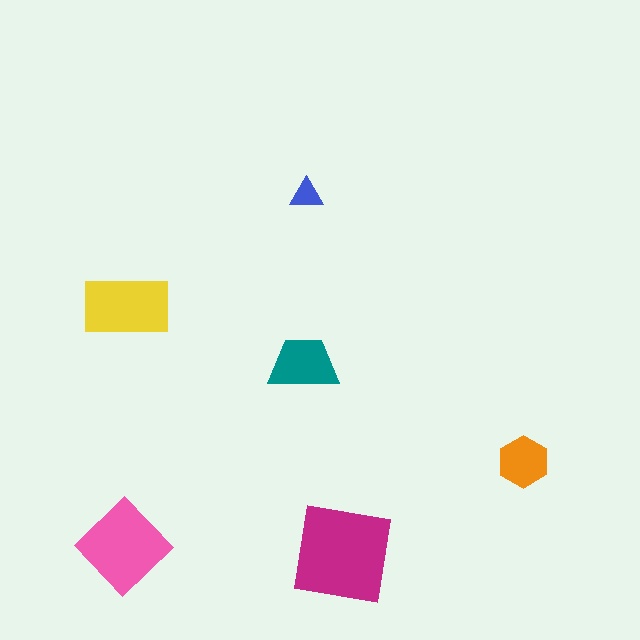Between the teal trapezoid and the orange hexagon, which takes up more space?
The teal trapezoid.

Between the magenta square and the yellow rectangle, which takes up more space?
The magenta square.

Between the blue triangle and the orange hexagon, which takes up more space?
The orange hexagon.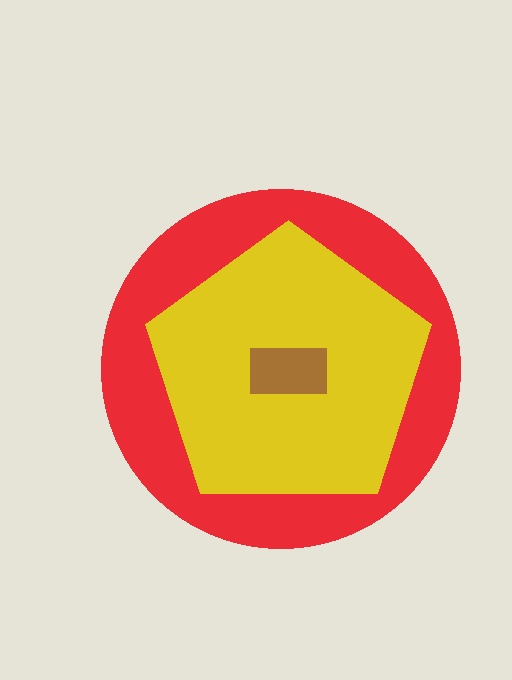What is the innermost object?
The brown rectangle.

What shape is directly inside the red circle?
The yellow pentagon.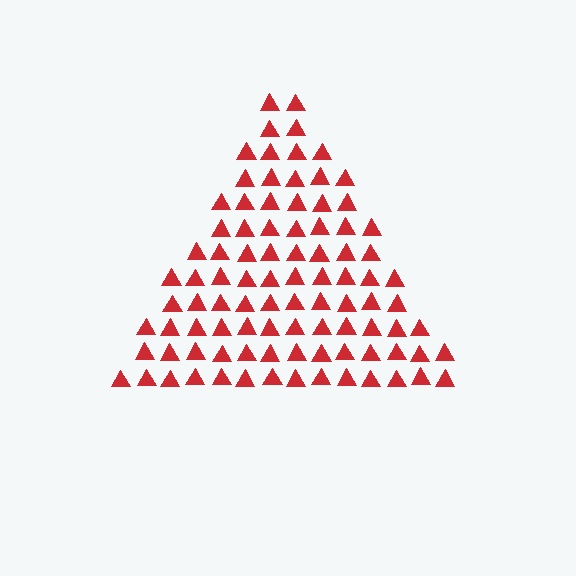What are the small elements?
The small elements are triangles.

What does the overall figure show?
The overall figure shows a triangle.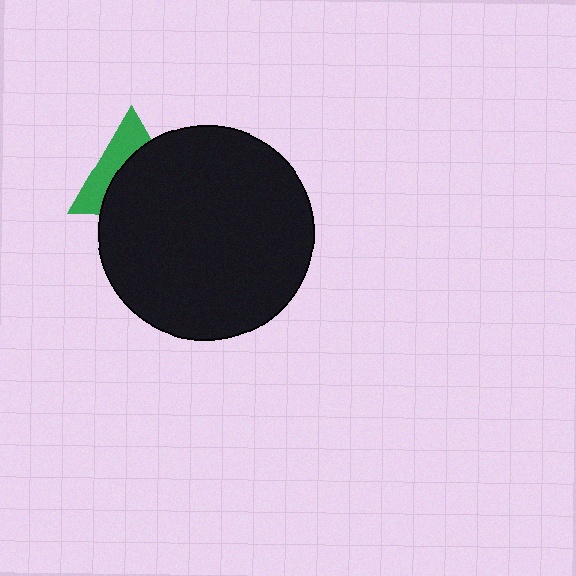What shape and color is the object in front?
The object in front is a black circle.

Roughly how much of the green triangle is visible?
A small part of it is visible (roughly 40%).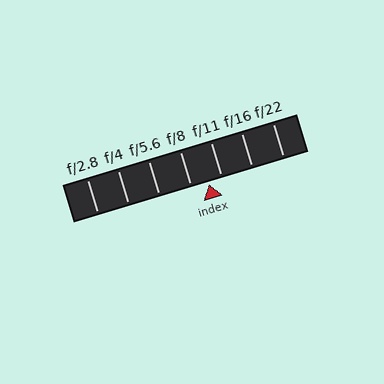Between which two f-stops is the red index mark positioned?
The index mark is between f/8 and f/11.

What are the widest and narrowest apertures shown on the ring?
The widest aperture shown is f/2.8 and the narrowest is f/22.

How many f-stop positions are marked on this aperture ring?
There are 7 f-stop positions marked.